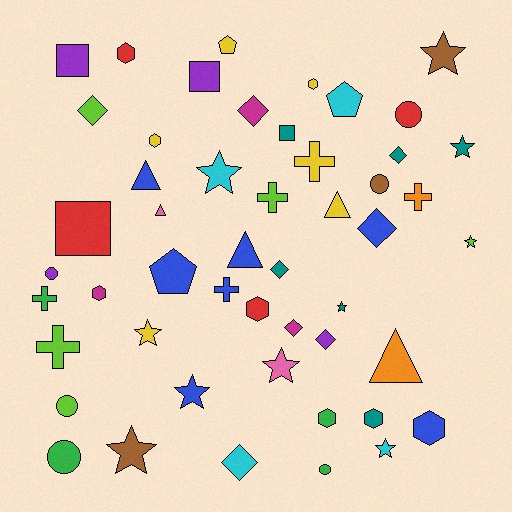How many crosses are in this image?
There are 6 crosses.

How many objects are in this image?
There are 50 objects.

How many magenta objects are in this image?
There are 3 magenta objects.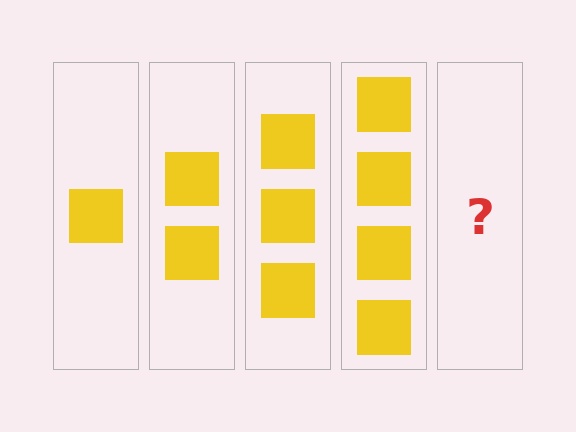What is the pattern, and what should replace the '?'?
The pattern is that each step adds one more square. The '?' should be 5 squares.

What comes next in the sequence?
The next element should be 5 squares.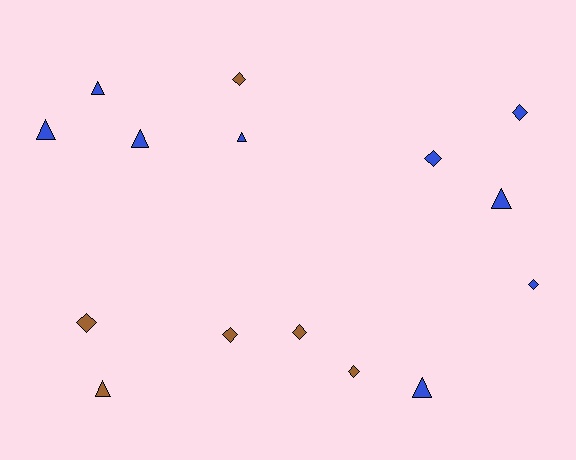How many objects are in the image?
There are 15 objects.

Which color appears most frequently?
Blue, with 9 objects.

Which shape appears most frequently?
Diamond, with 8 objects.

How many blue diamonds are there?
There are 3 blue diamonds.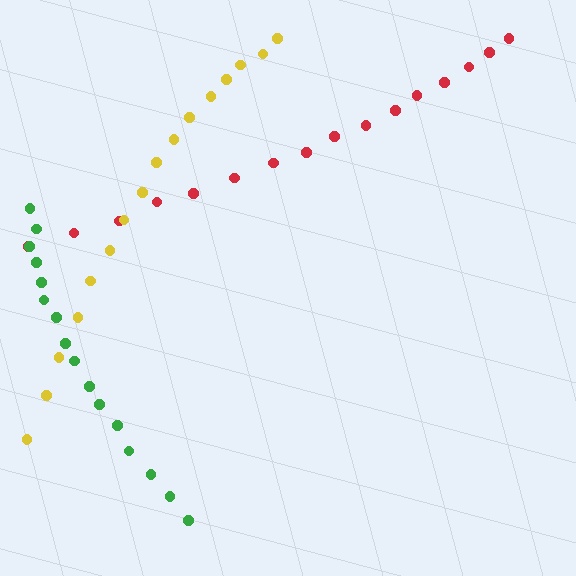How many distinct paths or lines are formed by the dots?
There are 3 distinct paths.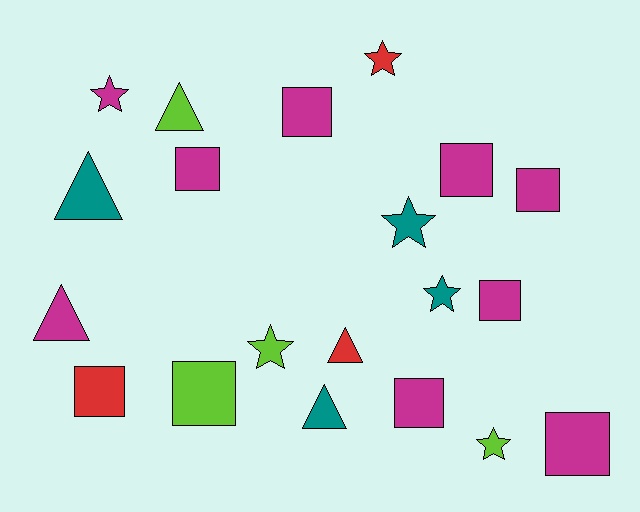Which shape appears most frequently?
Square, with 9 objects.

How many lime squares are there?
There is 1 lime square.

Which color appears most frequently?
Magenta, with 9 objects.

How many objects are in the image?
There are 20 objects.